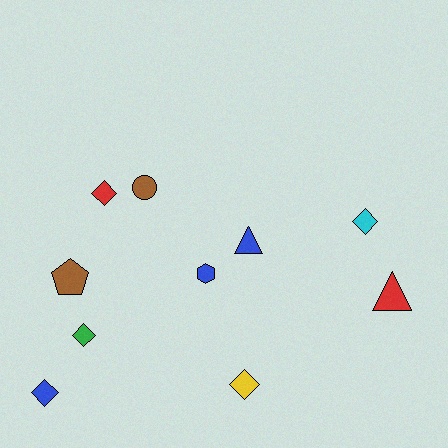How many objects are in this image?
There are 10 objects.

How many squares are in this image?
There are no squares.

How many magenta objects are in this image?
There are no magenta objects.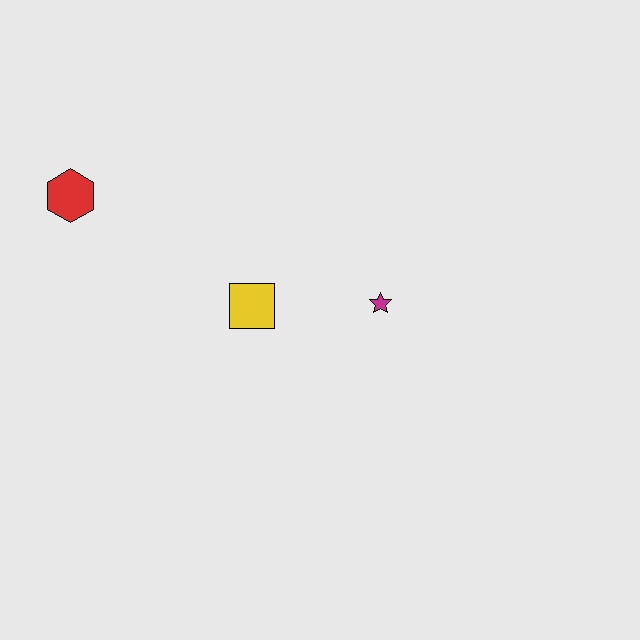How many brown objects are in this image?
There are no brown objects.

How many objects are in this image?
There are 3 objects.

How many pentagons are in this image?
There are no pentagons.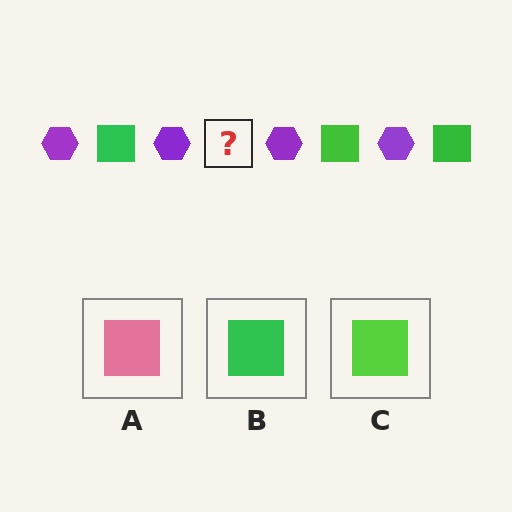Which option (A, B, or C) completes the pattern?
B.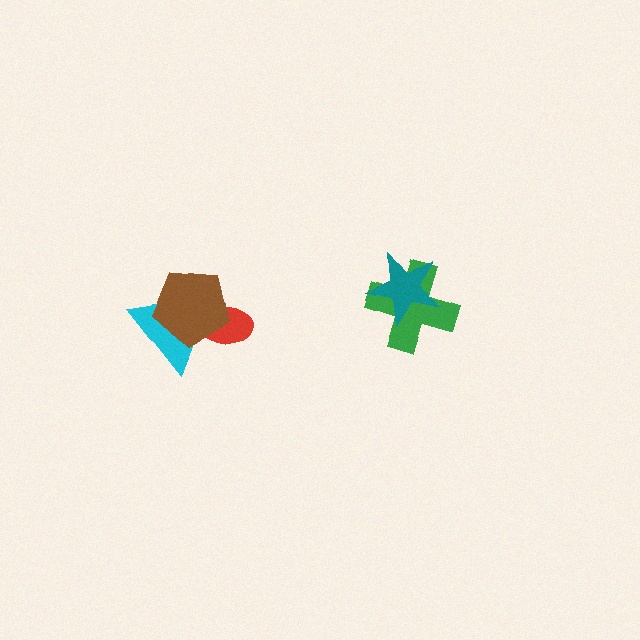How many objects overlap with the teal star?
1 object overlaps with the teal star.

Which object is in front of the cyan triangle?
The brown pentagon is in front of the cyan triangle.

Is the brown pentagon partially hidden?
No, no other shape covers it.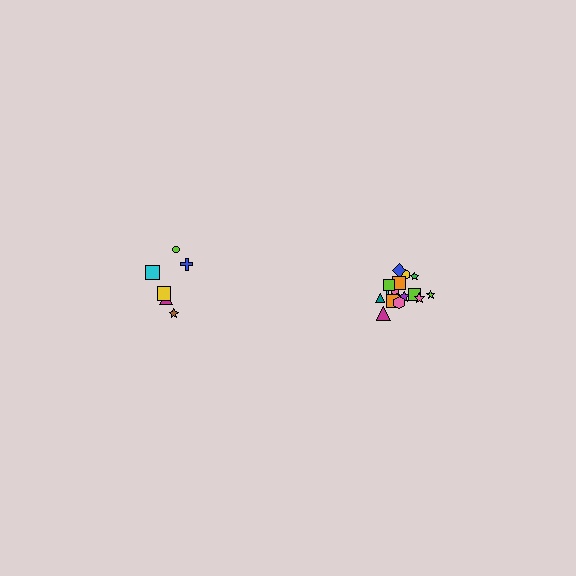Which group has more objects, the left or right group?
The right group.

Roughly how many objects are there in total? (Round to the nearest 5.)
Roughly 20 objects in total.